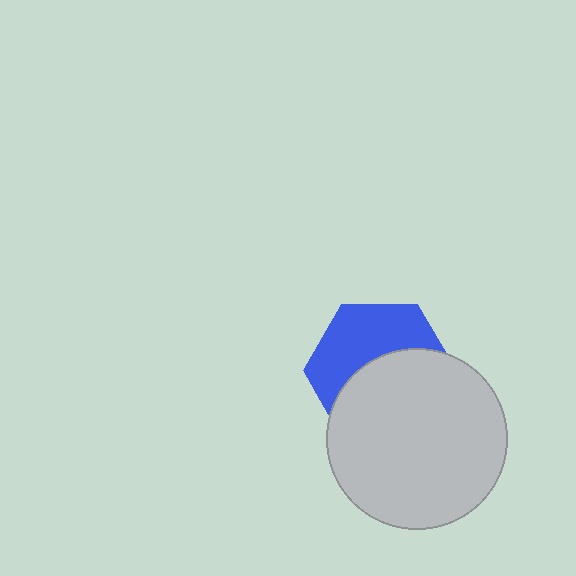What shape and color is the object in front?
The object in front is a light gray circle.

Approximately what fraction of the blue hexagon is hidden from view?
Roughly 54% of the blue hexagon is hidden behind the light gray circle.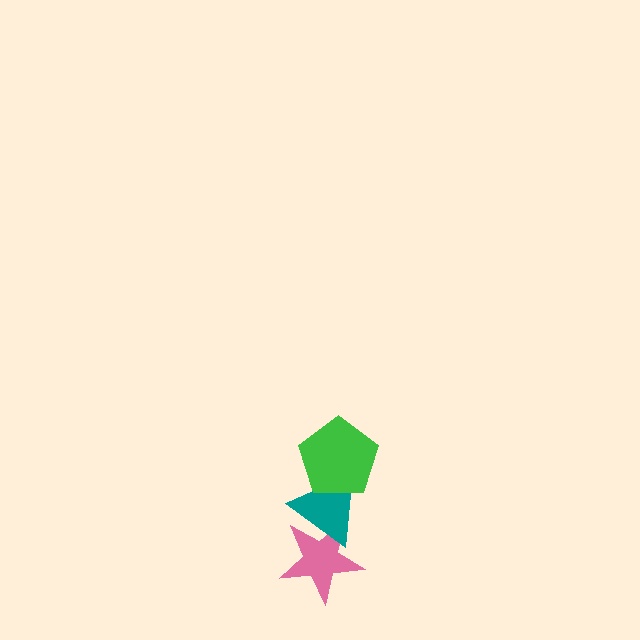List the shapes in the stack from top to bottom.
From top to bottom: the green pentagon, the teal triangle, the pink star.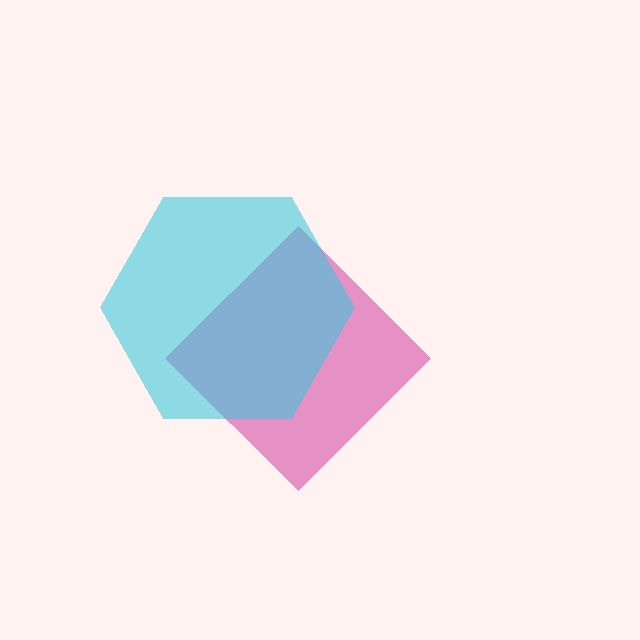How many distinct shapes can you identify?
There are 2 distinct shapes: a pink diamond, a cyan hexagon.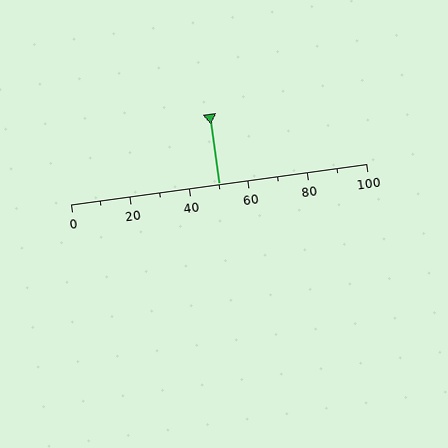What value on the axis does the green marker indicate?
The marker indicates approximately 50.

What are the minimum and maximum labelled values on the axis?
The axis runs from 0 to 100.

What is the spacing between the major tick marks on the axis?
The major ticks are spaced 20 apart.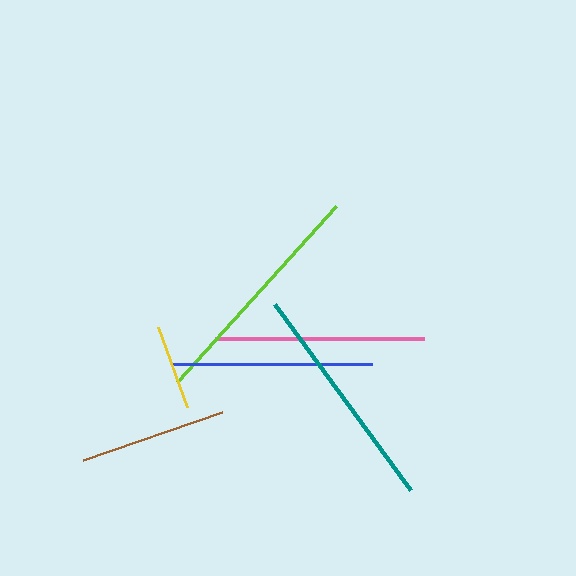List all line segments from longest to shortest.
From longest to shortest: lime, teal, pink, blue, brown, yellow.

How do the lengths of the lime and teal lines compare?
The lime and teal lines are approximately the same length.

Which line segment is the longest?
The lime line is the longest at approximately 237 pixels.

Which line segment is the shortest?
The yellow line is the shortest at approximately 85 pixels.